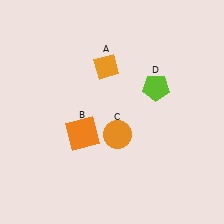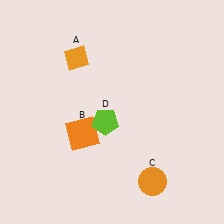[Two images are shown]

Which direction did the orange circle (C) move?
The orange circle (C) moved down.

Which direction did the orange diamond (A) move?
The orange diamond (A) moved left.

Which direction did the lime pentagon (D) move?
The lime pentagon (D) moved left.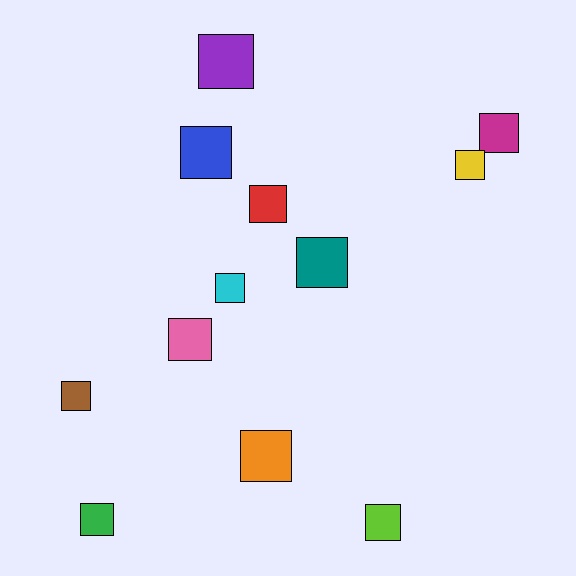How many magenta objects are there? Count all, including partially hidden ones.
There is 1 magenta object.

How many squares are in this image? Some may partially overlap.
There are 12 squares.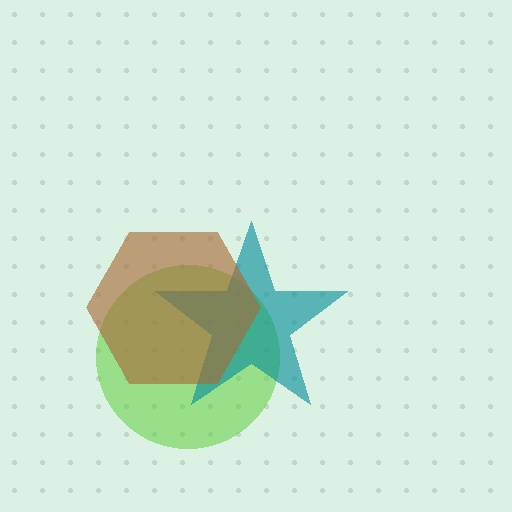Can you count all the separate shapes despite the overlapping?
Yes, there are 3 separate shapes.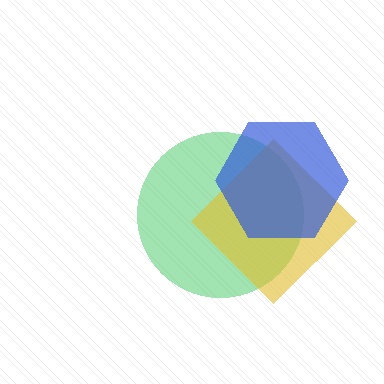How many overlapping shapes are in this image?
There are 3 overlapping shapes in the image.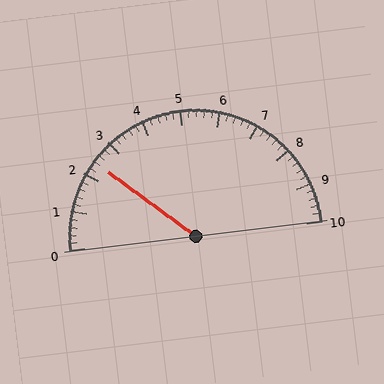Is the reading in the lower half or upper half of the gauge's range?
The reading is in the lower half of the range (0 to 10).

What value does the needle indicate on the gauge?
The needle indicates approximately 2.4.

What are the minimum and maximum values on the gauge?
The gauge ranges from 0 to 10.